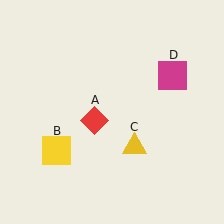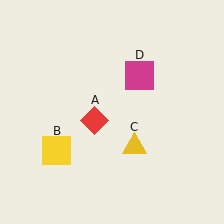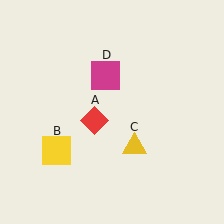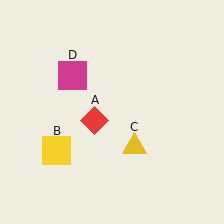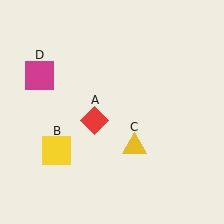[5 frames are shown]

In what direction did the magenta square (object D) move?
The magenta square (object D) moved left.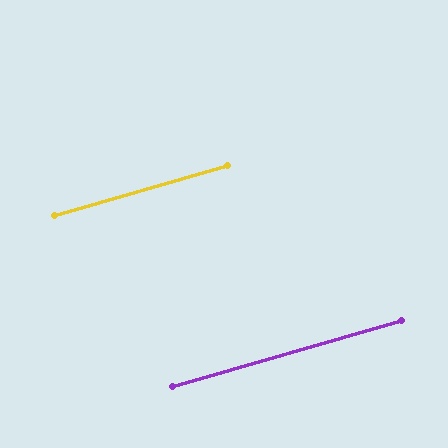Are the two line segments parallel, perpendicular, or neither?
Parallel — their directions differ by only 0.1°.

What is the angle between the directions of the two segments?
Approximately 0 degrees.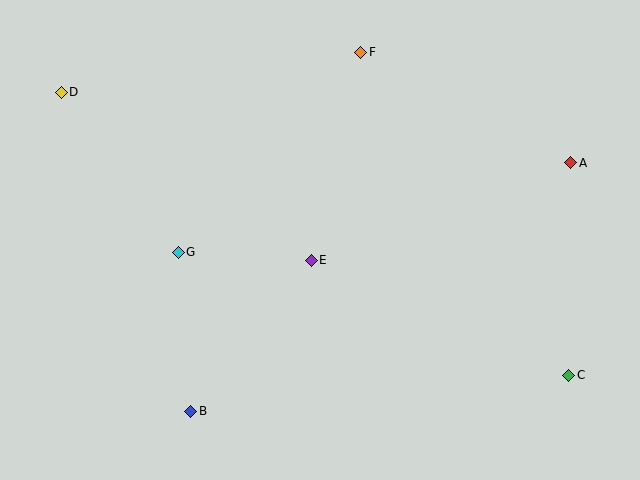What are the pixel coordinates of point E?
Point E is at (311, 260).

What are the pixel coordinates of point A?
Point A is at (571, 163).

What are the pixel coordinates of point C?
Point C is at (569, 375).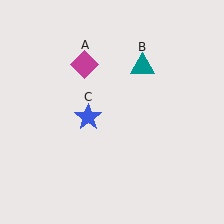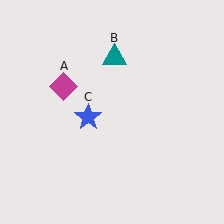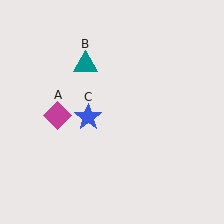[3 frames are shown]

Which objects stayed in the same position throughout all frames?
Blue star (object C) remained stationary.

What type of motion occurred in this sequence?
The magenta diamond (object A), teal triangle (object B) rotated counterclockwise around the center of the scene.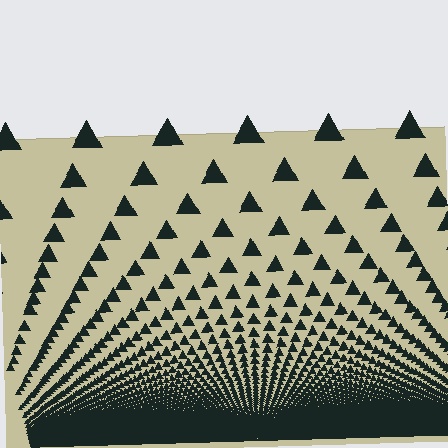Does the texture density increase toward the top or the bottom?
Density increases toward the bottom.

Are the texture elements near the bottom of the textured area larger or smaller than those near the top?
Smaller. The gradient is inverted — elements near the bottom are smaller and denser.